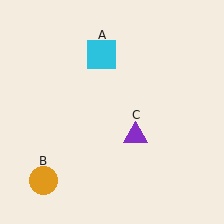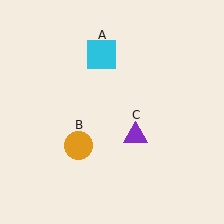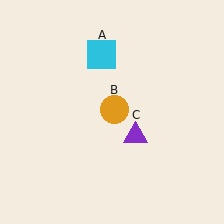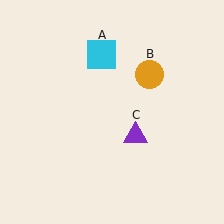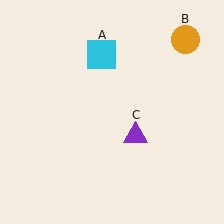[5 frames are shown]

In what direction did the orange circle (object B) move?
The orange circle (object B) moved up and to the right.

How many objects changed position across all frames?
1 object changed position: orange circle (object B).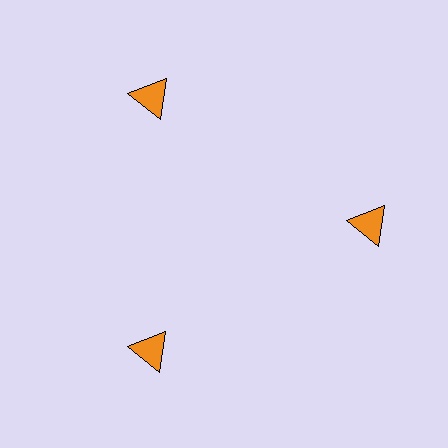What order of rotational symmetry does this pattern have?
This pattern has 3-fold rotational symmetry.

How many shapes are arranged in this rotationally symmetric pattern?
There are 3 shapes, arranged in 3 groups of 1.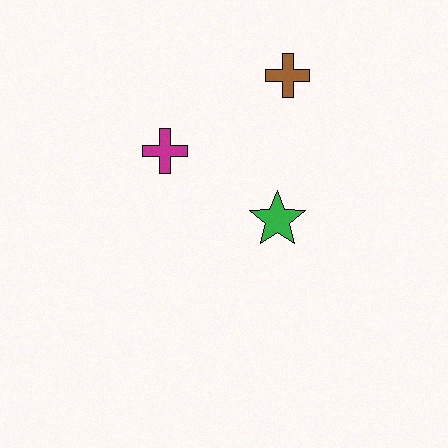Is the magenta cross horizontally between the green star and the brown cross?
No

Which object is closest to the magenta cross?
The green star is closest to the magenta cross.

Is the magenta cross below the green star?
No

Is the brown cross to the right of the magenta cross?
Yes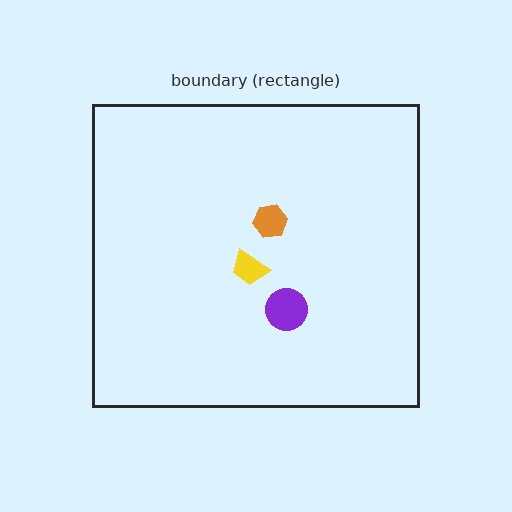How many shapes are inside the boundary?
3 inside, 0 outside.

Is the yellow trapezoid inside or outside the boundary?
Inside.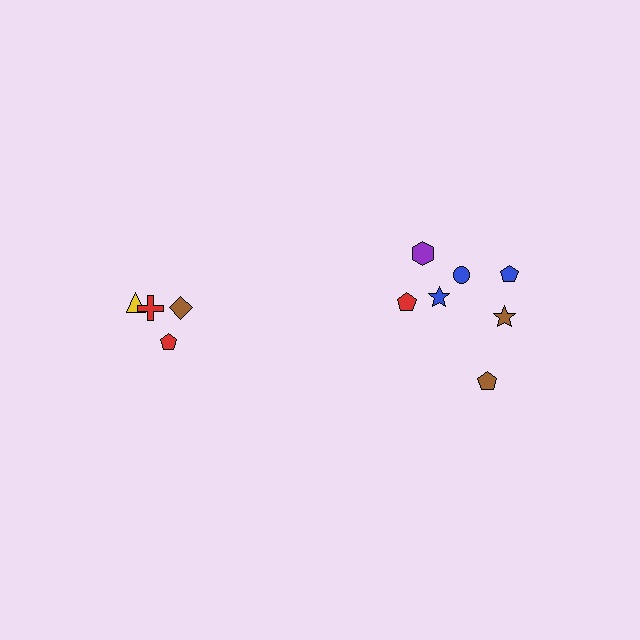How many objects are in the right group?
There are 7 objects.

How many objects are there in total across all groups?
There are 11 objects.